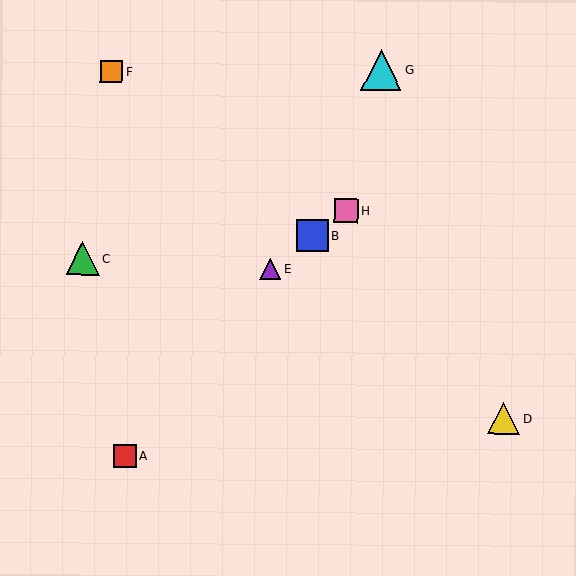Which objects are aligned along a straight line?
Objects B, E, H are aligned along a straight line.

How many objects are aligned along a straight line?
3 objects (B, E, H) are aligned along a straight line.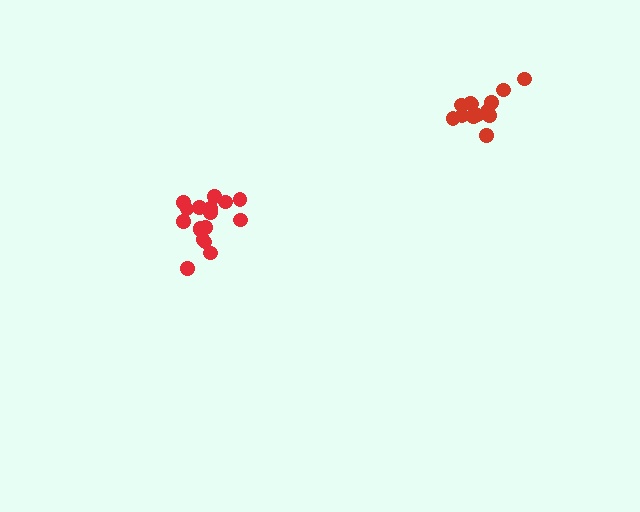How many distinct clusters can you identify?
There are 2 distinct clusters.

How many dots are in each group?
Group 1: 17 dots, Group 2: 13 dots (30 total).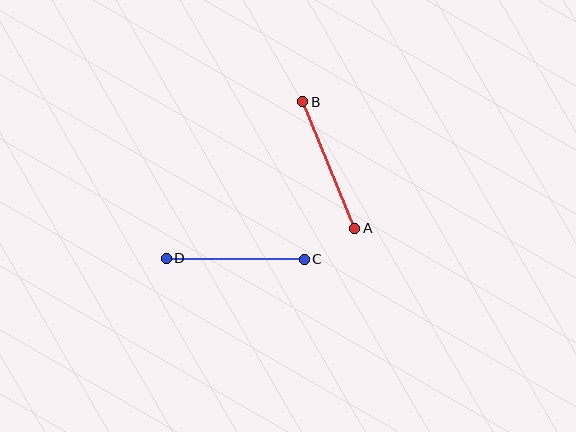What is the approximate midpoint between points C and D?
The midpoint is at approximately (235, 259) pixels.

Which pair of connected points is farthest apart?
Points C and D are farthest apart.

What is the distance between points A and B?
The distance is approximately 137 pixels.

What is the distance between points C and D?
The distance is approximately 138 pixels.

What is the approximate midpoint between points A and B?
The midpoint is at approximately (329, 165) pixels.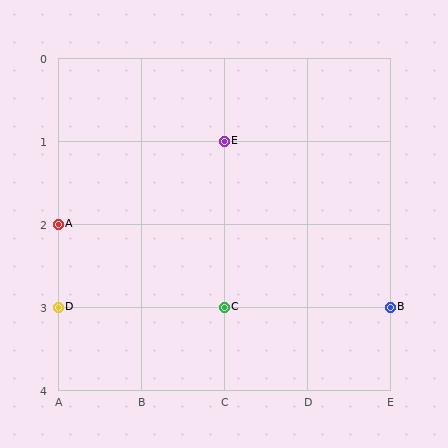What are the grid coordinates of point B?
Point B is at grid coordinates (E, 3).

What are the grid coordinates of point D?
Point D is at grid coordinates (A, 3).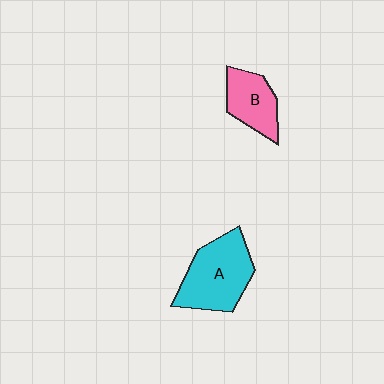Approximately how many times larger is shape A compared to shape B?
Approximately 1.6 times.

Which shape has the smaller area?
Shape B (pink).